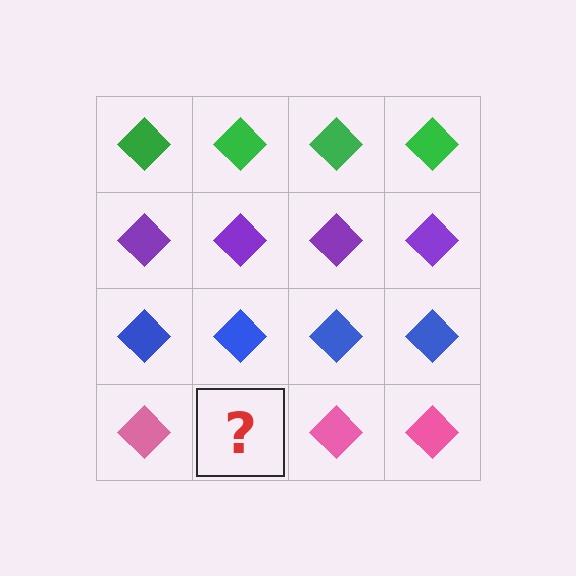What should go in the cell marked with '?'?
The missing cell should contain a pink diamond.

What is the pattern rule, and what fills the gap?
The rule is that each row has a consistent color. The gap should be filled with a pink diamond.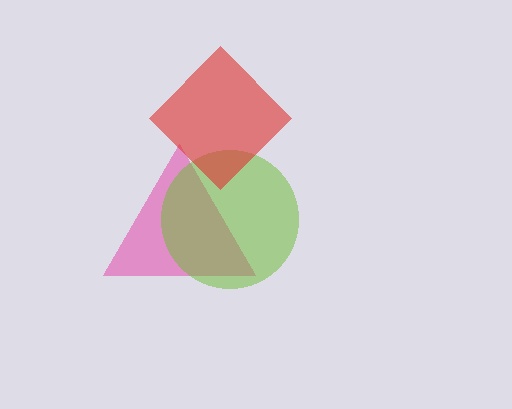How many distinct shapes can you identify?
There are 3 distinct shapes: a pink triangle, a lime circle, a red diamond.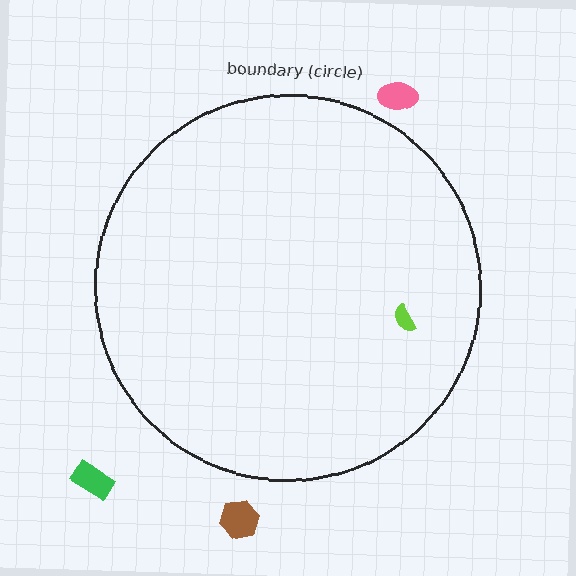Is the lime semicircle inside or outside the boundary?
Inside.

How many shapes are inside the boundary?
1 inside, 3 outside.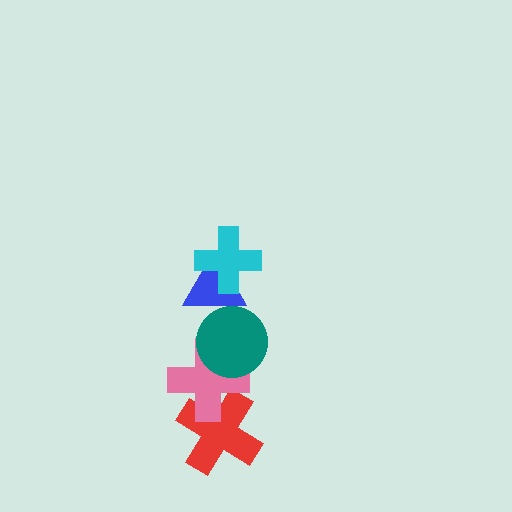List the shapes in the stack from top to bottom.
From top to bottom: the cyan cross, the blue triangle, the teal circle, the pink cross, the red cross.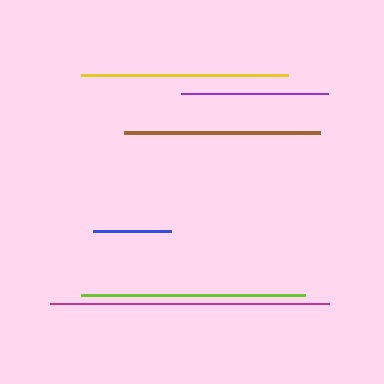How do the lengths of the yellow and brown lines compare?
The yellow and brown lines are approximately the same length.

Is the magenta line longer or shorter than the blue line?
The magenta line is longer than the blue line.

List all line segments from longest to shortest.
From longest to shortest: magenta, lime, yellow, brown, purple, blue.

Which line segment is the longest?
The magenta line is the longest at approximately 279 pixels.